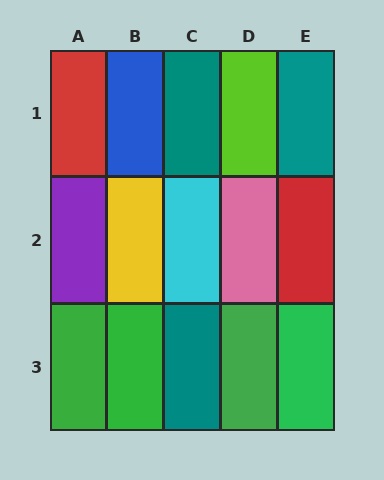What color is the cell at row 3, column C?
Teal.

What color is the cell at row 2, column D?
Pink.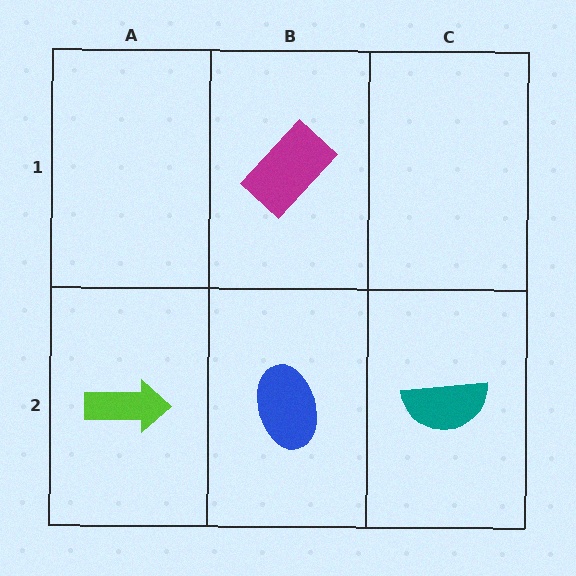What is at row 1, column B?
A magenta rectangle.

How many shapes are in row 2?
3 shapes.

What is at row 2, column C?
A teal semicircle.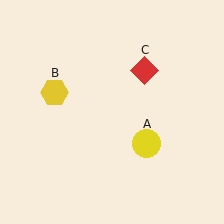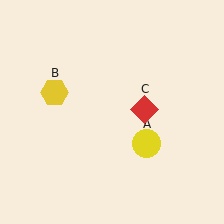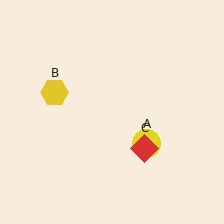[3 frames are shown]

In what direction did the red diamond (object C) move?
The red diamond (object C) moved down.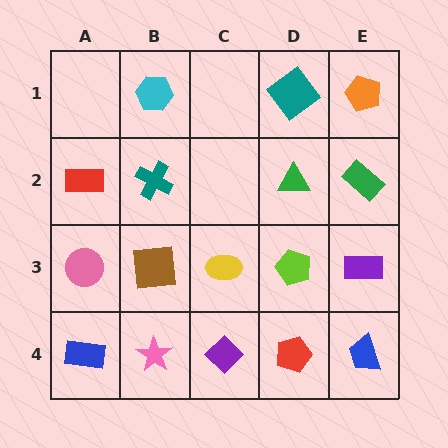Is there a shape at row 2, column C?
No, that cell is empty.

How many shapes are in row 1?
3 shapes.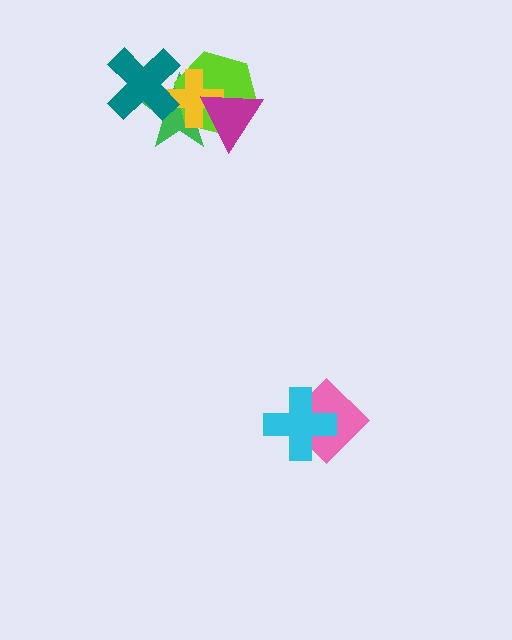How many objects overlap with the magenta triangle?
3 objects overlap with the magenta triangle.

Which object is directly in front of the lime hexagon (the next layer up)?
The yellow cross is directly in front of the lime hexagon.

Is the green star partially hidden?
Yes, it is partially covered by another shape.